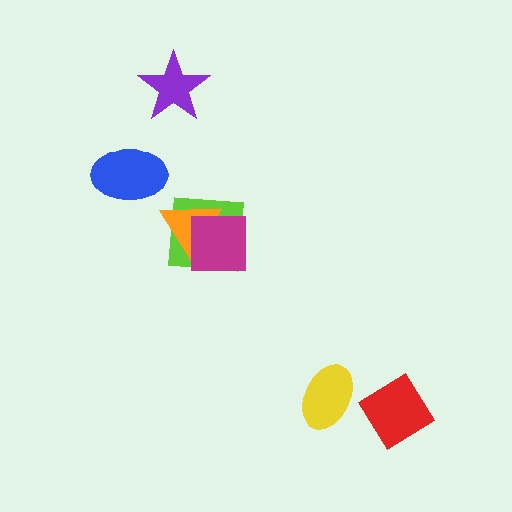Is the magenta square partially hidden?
No, no other shape covers it.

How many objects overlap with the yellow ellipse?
0 objects overlap with the yellow ellipse.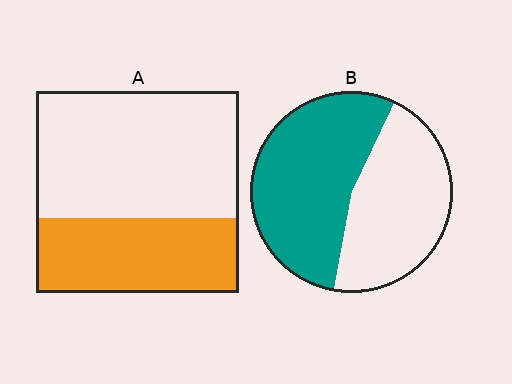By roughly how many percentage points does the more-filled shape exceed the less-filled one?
By roughly 15 percentage points (B over A).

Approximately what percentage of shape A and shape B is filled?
A is approximately 35% and B is approximately 55%.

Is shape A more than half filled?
No.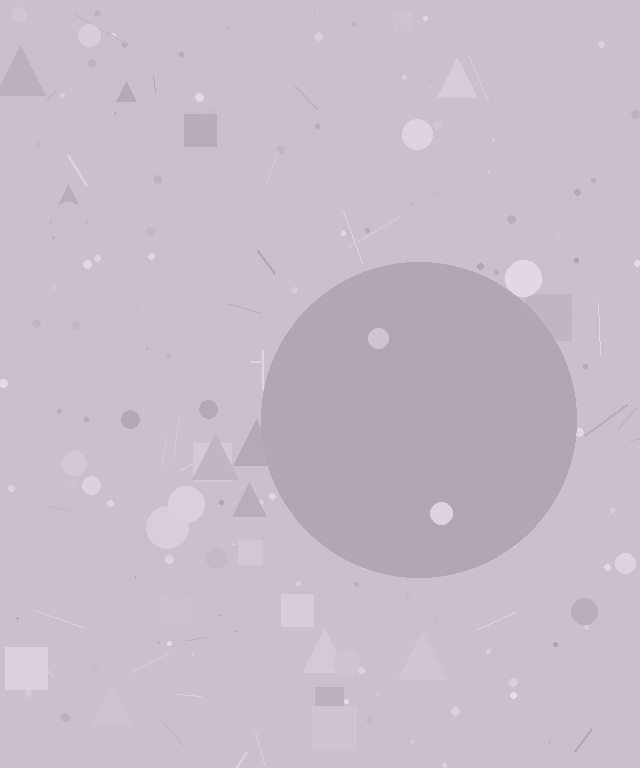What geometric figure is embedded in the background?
A circle is embedded in the background.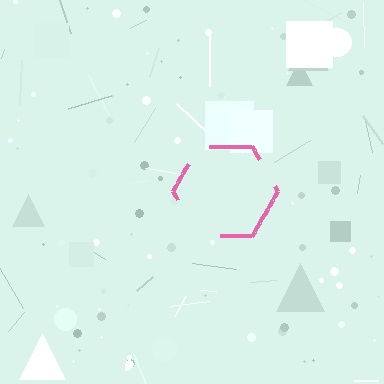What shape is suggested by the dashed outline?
The dashed outline suggests a hexagon.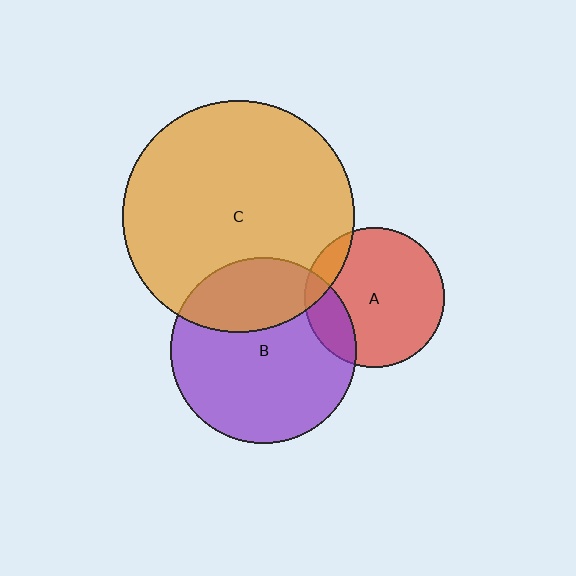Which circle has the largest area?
Circle C (orange).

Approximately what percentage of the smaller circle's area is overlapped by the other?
Approximately 30%.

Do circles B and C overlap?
Yes.